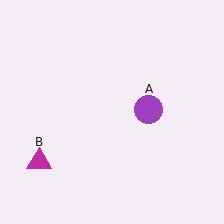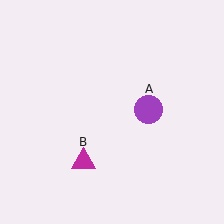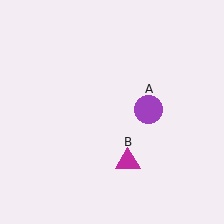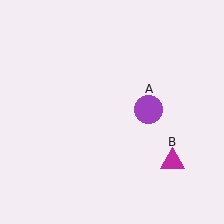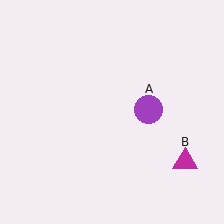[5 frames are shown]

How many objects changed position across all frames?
1 object changed position: magenta triangle (object B).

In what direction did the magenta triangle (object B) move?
The magenta triangle (object B) moved right.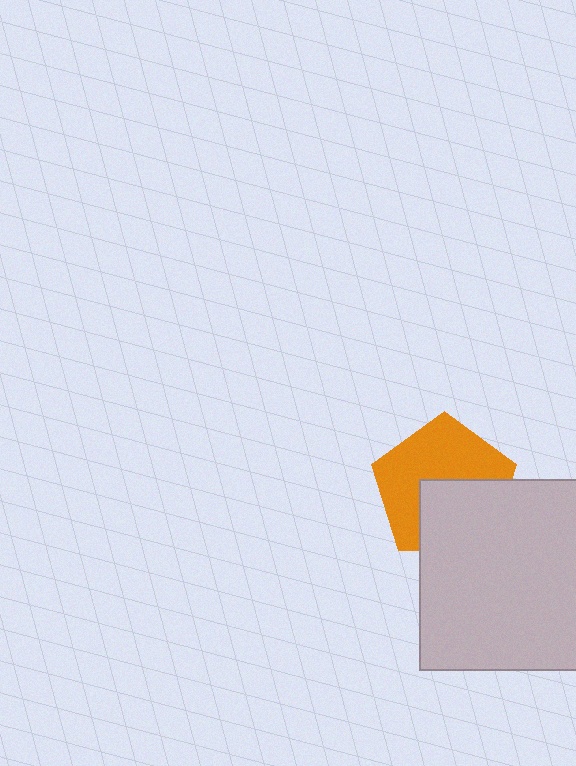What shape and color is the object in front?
The object in front is a light gray square.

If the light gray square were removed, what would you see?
You would see the complete orange pentagon.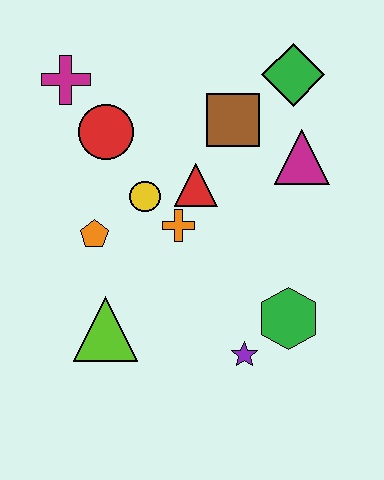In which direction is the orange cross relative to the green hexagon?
The orange cross is to the left of the green hexagon.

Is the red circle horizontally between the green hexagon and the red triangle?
No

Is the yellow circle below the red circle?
Yes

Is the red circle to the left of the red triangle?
Yes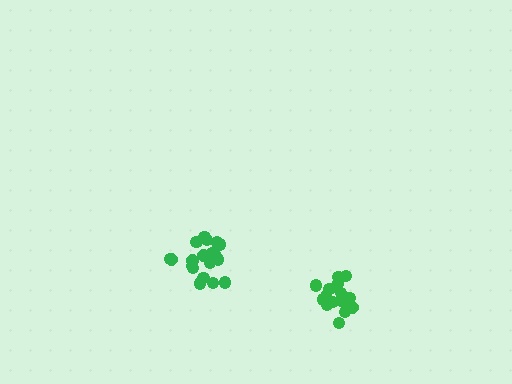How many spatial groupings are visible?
There are 2 spatial groupings.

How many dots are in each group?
Group 1: 20 dots, Group 2: 16 dots (36 total).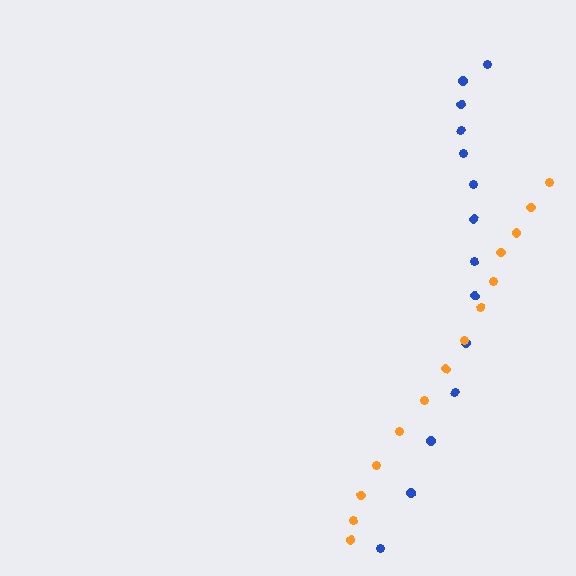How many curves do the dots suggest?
There are 2 distinct paths.